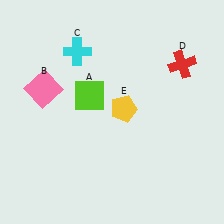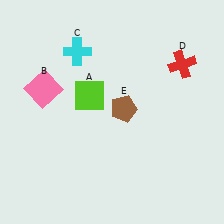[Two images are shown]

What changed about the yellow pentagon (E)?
In Image 1, E is yellow. In Image 2, it changed to brown.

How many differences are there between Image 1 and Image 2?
There is 1 difference between the two images.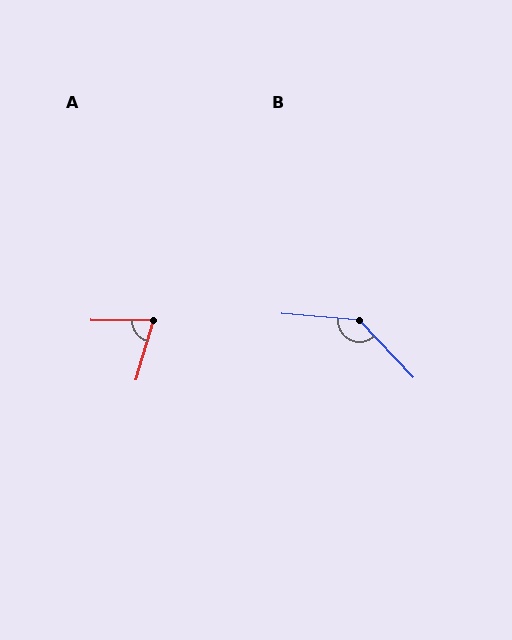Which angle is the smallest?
A, at approximately 73 degrees.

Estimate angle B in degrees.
Approximately 138 degrees.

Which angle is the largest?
B, at approximately 138 degrees.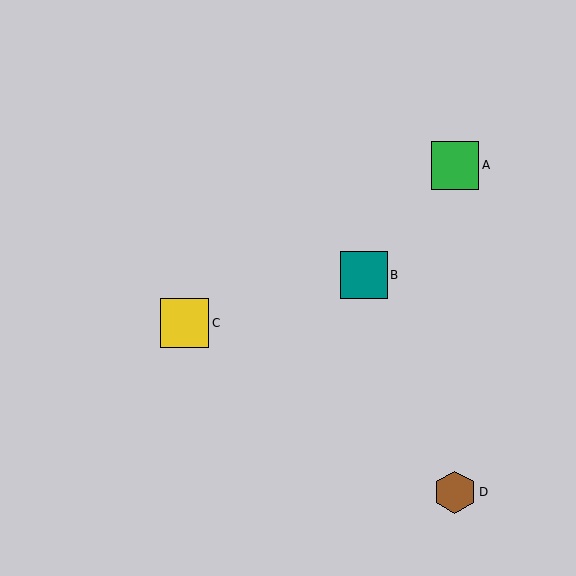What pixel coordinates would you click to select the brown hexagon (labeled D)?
Click at (455, 492) to select the brown hexagon D.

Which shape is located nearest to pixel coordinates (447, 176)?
The green square (labeled A) at (455, 165) is nearest to that location.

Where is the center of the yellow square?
The center of the yellow square is at (184, 323).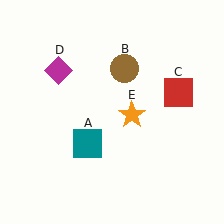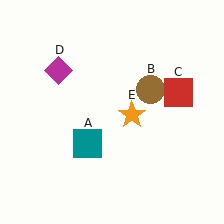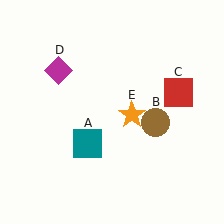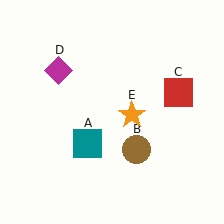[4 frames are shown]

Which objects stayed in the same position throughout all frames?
Teal square (object A) and red square (object C) and magenta diamond (object D) and orange star (object E) remained stationary.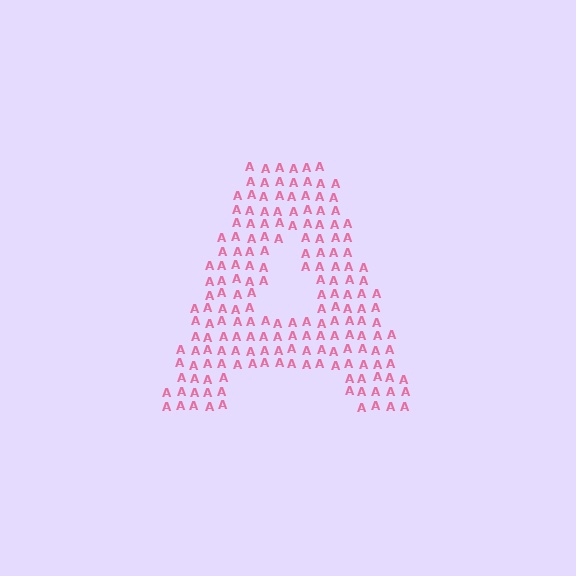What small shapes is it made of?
It is made of small letter A's.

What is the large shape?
The large shape is the letter A.